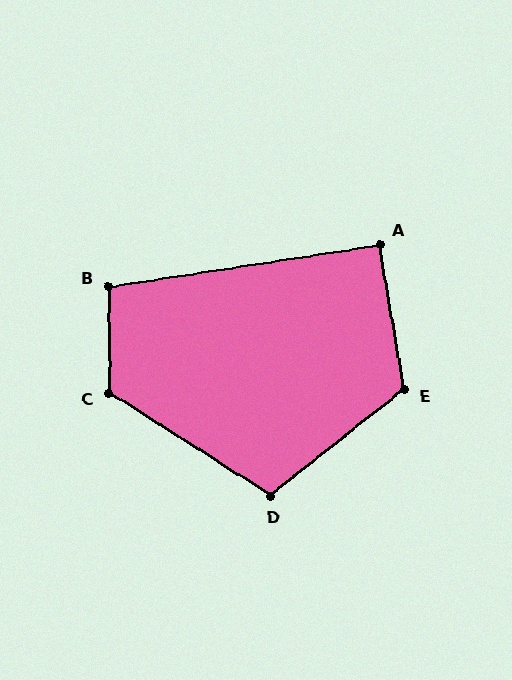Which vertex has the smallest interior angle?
A, at approximately 91 degrees.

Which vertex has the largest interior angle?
C, at approximately 122 degrees.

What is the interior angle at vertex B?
Approximately 99 degrees (obtuse).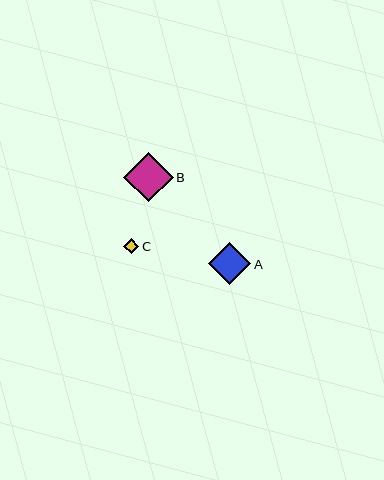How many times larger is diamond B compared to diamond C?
Diamond B is approximately 3.1 times the size of diamond C.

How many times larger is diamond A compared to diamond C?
Diamond A is approximately 2.7 times the size of diamond C.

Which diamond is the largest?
Diamond B is the largest with a size of approximately 49 pixels.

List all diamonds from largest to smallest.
From largest to smallest: B, A, C.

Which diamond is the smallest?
Diamond C is the smallest with a size of approximately 16 pixels.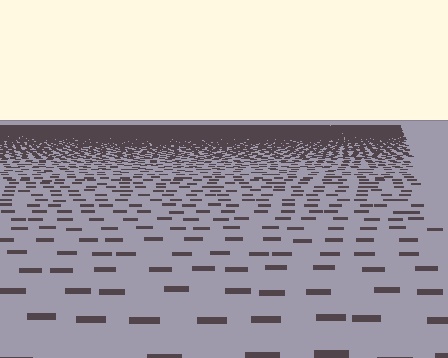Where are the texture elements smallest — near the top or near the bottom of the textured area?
Near the top.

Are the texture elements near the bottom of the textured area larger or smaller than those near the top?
Larger. Near the bottom, elements are closer to the viewer and appear at a bigger on-screen size.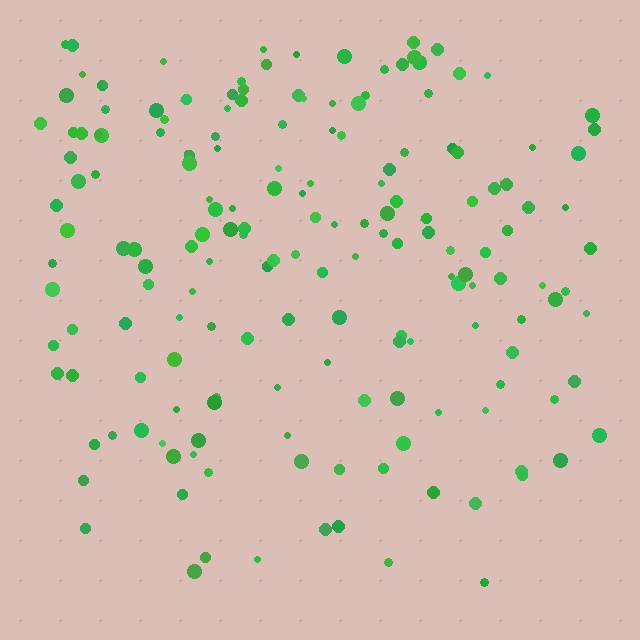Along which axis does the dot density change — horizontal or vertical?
Vertical.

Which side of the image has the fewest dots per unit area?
The bottom.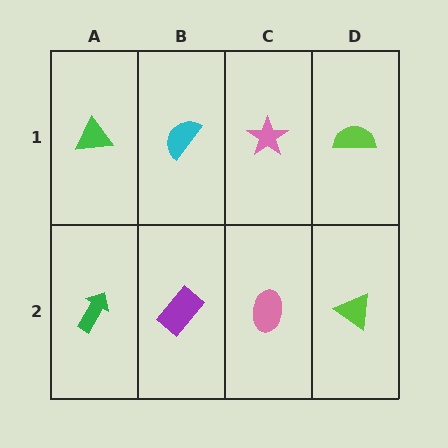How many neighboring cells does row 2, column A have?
2.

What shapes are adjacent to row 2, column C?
A pink star (row 1, column C), a purple rectangle (row 2, column B), a lime triangle (row 2, column D).